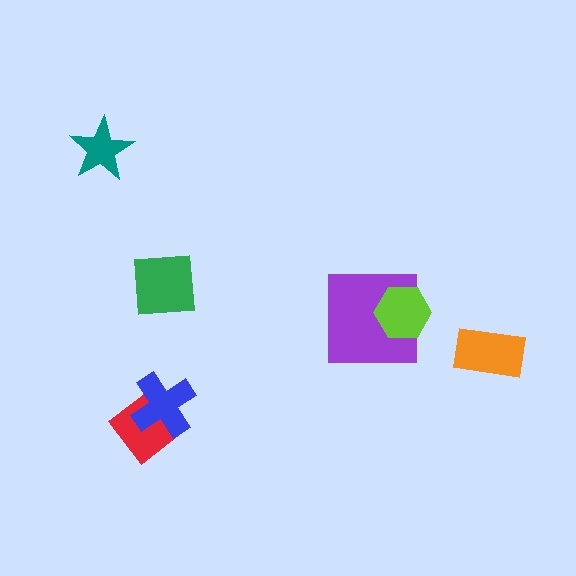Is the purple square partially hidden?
Yes, it is partially covered by another shape.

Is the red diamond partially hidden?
Yes, it is partially covered by another shape.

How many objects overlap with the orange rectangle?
0 objects overlap with the orange rectangle.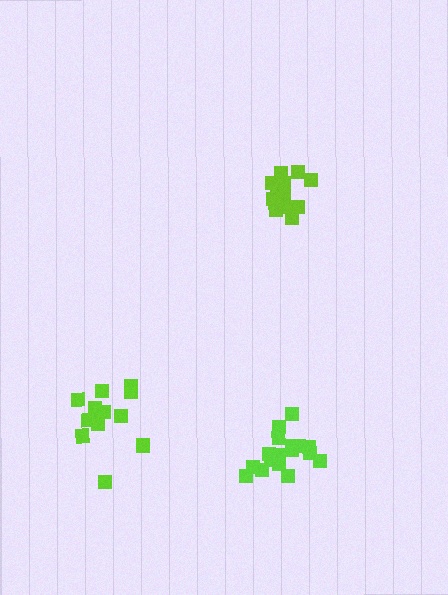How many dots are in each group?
Group 1: 13 dots, Group 2: 14 dots, Group 3: 17 dots (44 total).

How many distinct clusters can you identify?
There are 3 distinct clusters.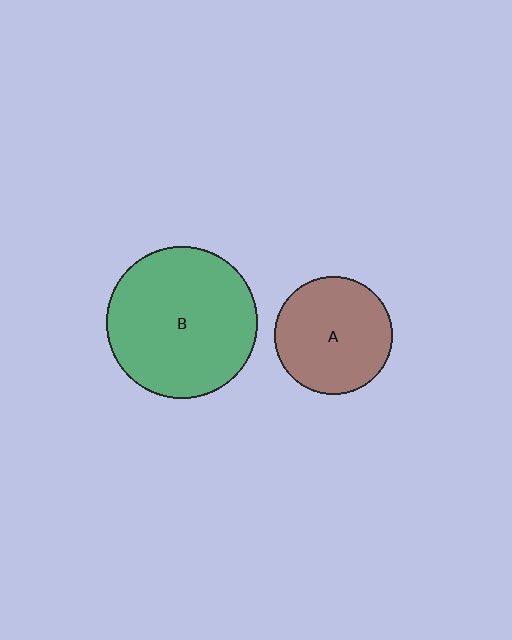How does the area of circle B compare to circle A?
Approximately 1.6 times.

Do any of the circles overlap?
No, none of the circles overlap.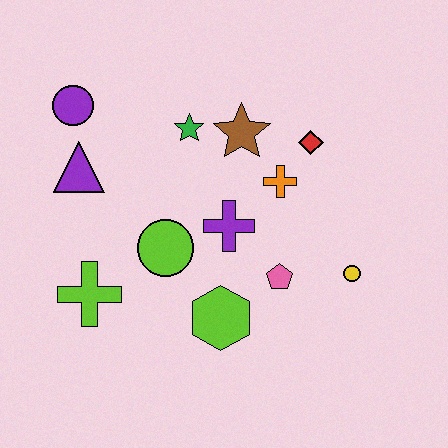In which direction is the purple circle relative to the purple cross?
The purple circle is to the left of the purple cross.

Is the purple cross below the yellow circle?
No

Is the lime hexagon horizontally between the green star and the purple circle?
No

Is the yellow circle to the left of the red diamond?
No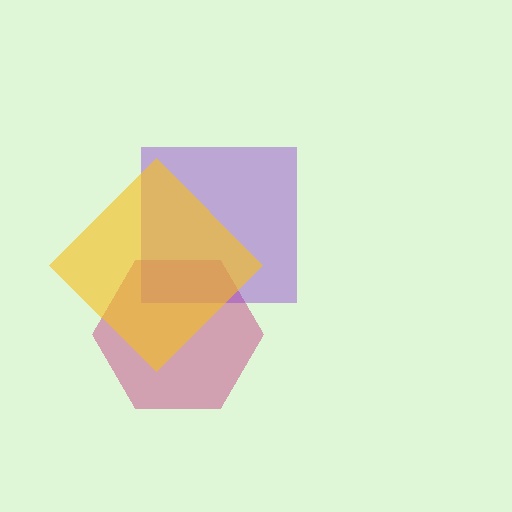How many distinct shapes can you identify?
There are 3 distinct shapes: a magenta hexagon, a purple square, a yellow diamond.